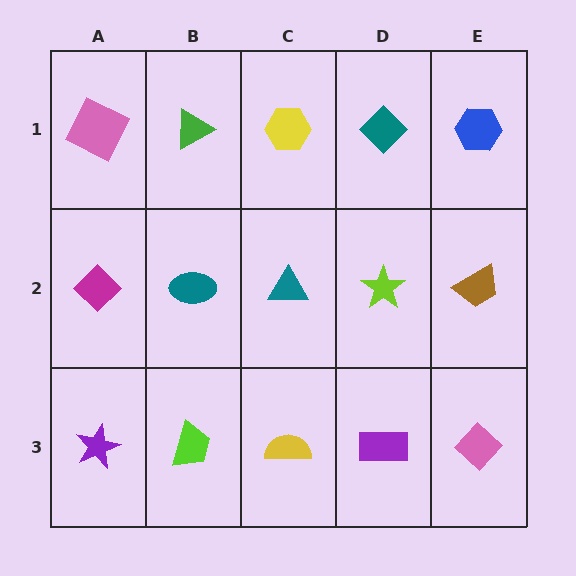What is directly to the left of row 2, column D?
A teal triangle.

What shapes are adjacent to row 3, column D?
A lime star (row 2, column D), a yellow semicircle (row 3, column C), a pink diamond (row 3, column E).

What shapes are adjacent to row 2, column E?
A blue hexagon (row 1, column E), a pink diamond (row 3, column E), a lime star (row 2, column D).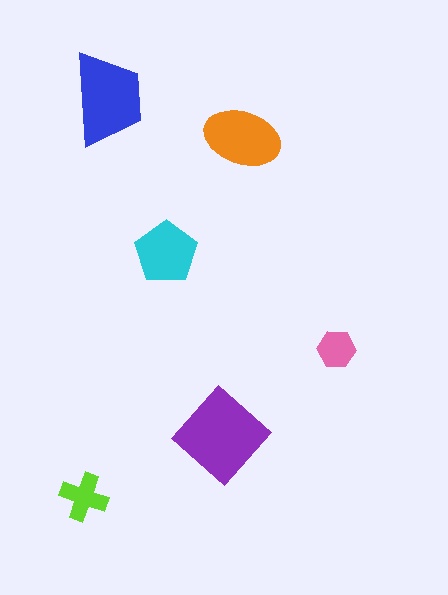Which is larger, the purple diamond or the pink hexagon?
The purple diamond.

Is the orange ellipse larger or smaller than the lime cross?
Larger.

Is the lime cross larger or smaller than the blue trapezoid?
Smaller.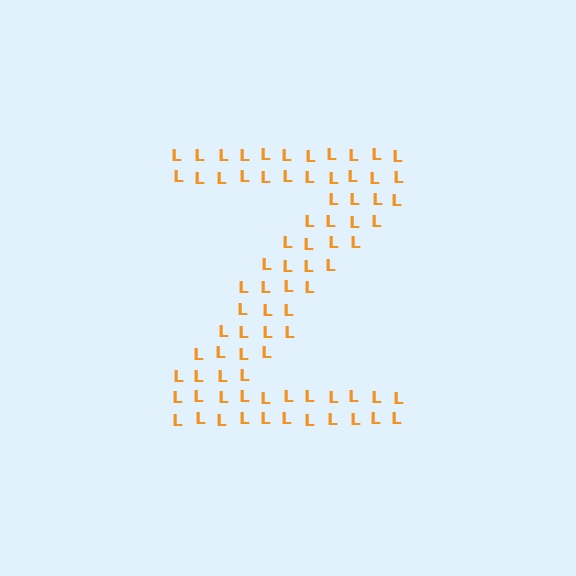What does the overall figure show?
The overall figure shows the letter Z.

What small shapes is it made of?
It is made of small letter L's.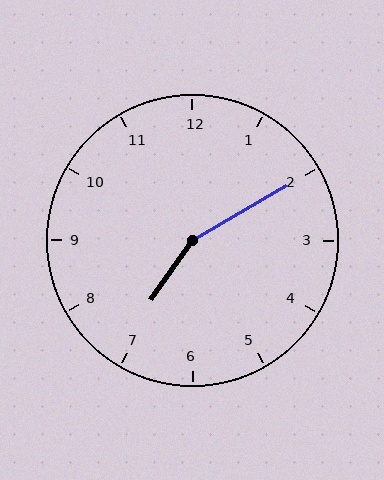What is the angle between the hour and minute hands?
Approximately 155 degrees.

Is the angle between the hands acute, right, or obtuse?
It is obtuse.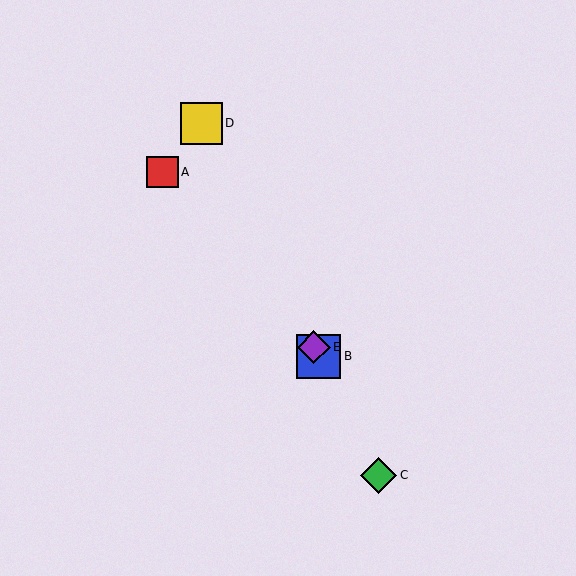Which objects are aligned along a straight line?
Objects B, C, D, E are aligned along a straight line.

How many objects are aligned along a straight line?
4 objects (B, C, D, E) are aligned along a straight line.